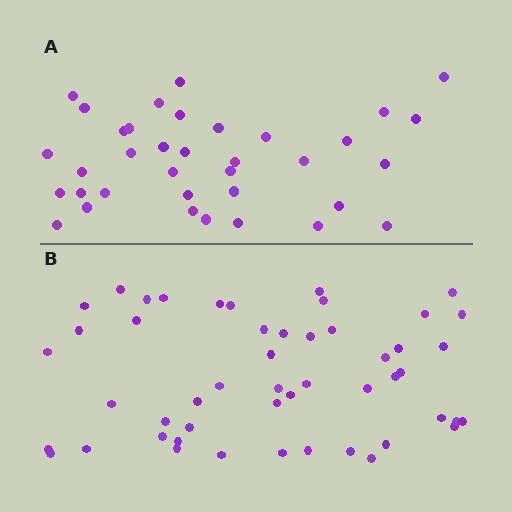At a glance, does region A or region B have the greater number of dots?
Region B (the bottom region) has more dots.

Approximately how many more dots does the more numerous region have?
Region B has approximately 15 more dots than region A.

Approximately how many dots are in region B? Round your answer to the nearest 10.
About 50 dots.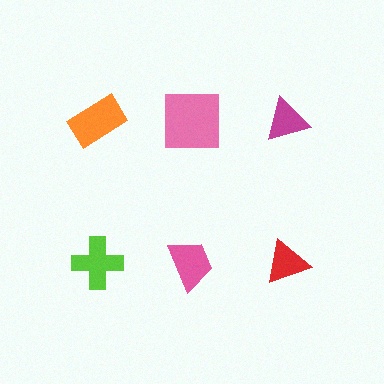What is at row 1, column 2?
A pink square.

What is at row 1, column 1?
An orange rectangle.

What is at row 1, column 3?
A magenta triangle.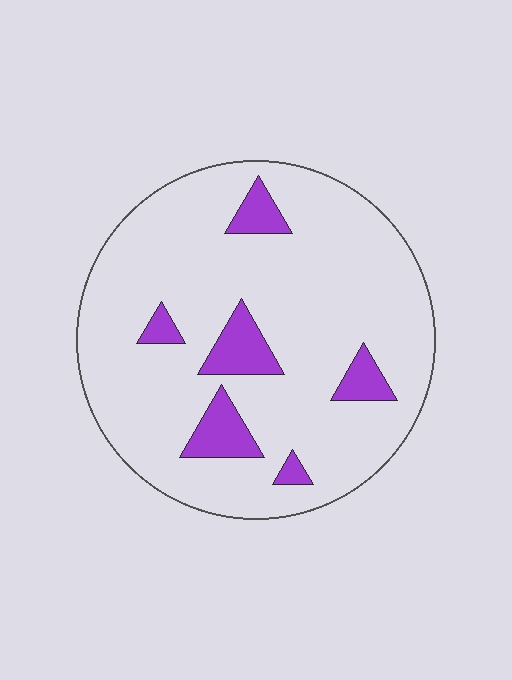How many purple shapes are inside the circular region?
6.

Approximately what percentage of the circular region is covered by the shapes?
Approximately 10%.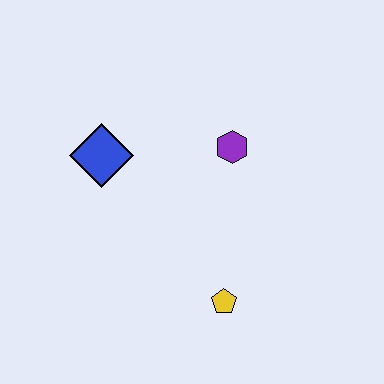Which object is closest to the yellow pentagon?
The purple hexagon is closest to the yellow pentagon.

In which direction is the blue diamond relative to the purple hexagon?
The blue diamond is to the left of the purple hexagon.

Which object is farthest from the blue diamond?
The yellow pentagon is farthest from the blue diamond.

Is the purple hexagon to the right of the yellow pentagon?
Yes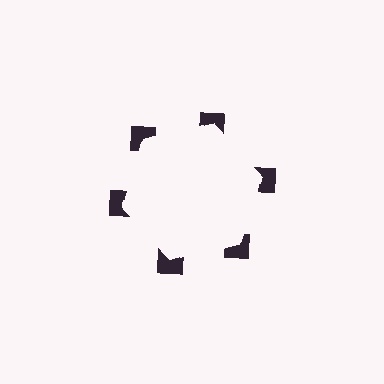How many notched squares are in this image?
There are 6 — one at each vertex of the illusory hexagon.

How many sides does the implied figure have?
6 sides.